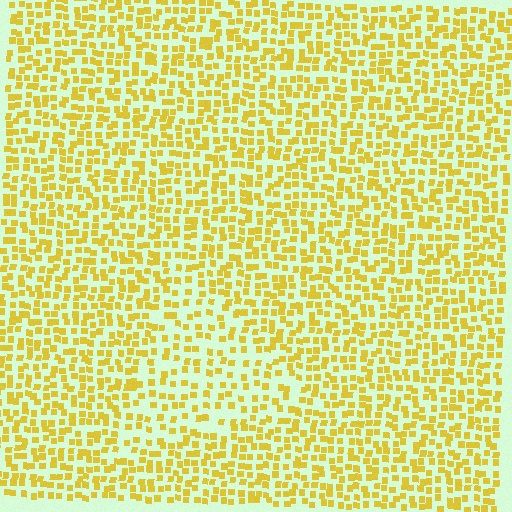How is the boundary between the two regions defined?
The boundary is defined by a change in element density (approximately 1.6x ratio). All elements are the same color, size, and shape.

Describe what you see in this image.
The image contains small yellow elements arranged at two different densities. A triangle-shaped region is visible where the elements are less densely packed than the surrounding area.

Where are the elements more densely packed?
The elements are more densely packed outside the triangle boundary.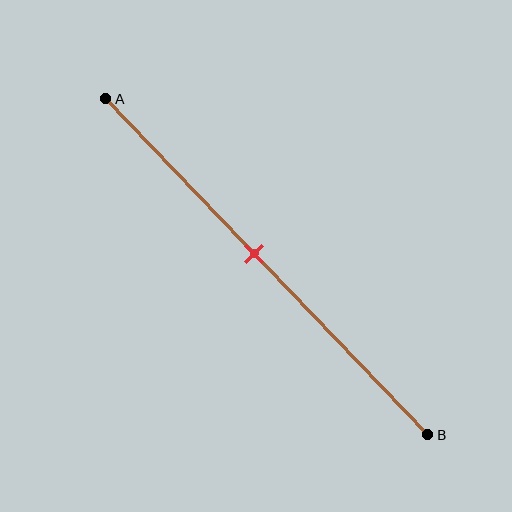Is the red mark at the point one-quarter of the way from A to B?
No, the mark is at about 45% from A, not at the 25% one-quarter point.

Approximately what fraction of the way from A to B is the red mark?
The red mark is approximately 45% of the way from A to B.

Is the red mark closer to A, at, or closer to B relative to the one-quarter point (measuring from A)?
The red mark is closer to point B than the one-quarter point of segment AB.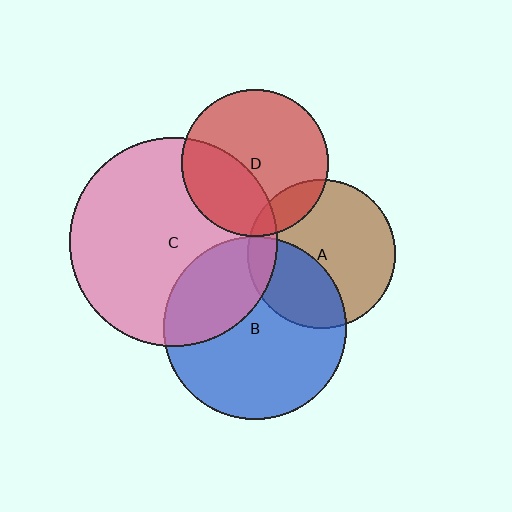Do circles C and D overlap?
Yes.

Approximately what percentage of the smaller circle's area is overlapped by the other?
Approximately 35%.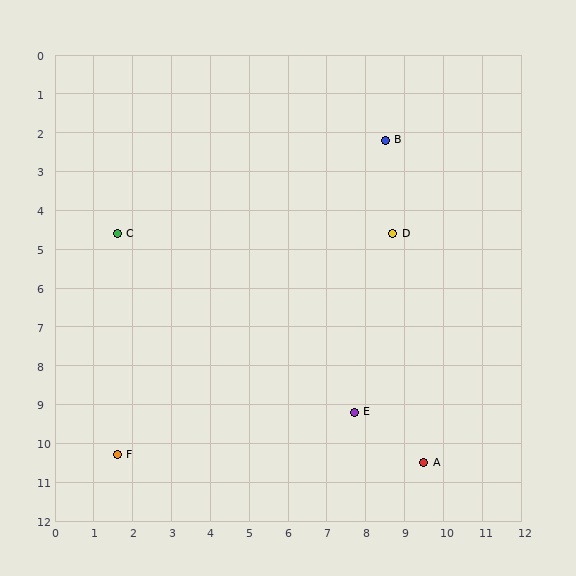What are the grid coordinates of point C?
Point C is at approximately (1.6, 4.6).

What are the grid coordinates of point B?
Point B is at approximately (8.5, 2.2).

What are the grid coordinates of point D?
Point D is at approximately (8.7, 4.6).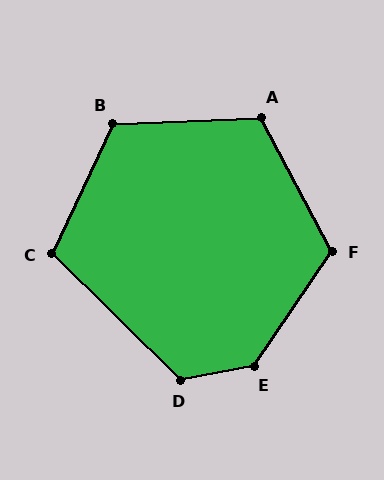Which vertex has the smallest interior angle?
C, at approximately 110 degrees.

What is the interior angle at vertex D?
Approximately 125 degrees (obtuse).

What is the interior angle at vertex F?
Approximately 118 degrees (obtuse).